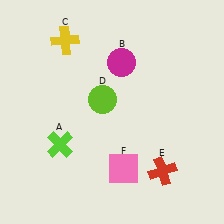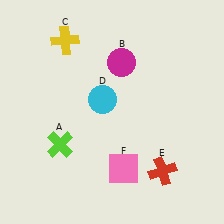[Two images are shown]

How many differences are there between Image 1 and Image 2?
There is 1 difference between the two images.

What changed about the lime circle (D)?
In Image 1, D is lime. In Image 2, it changed to cyan.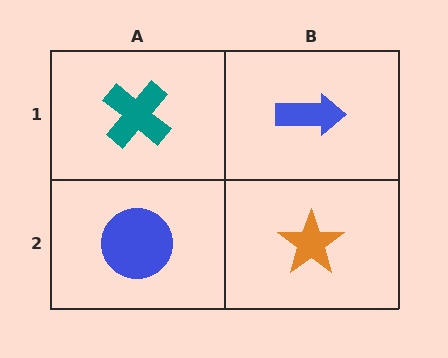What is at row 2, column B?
An orange star.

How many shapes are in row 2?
2 shapes.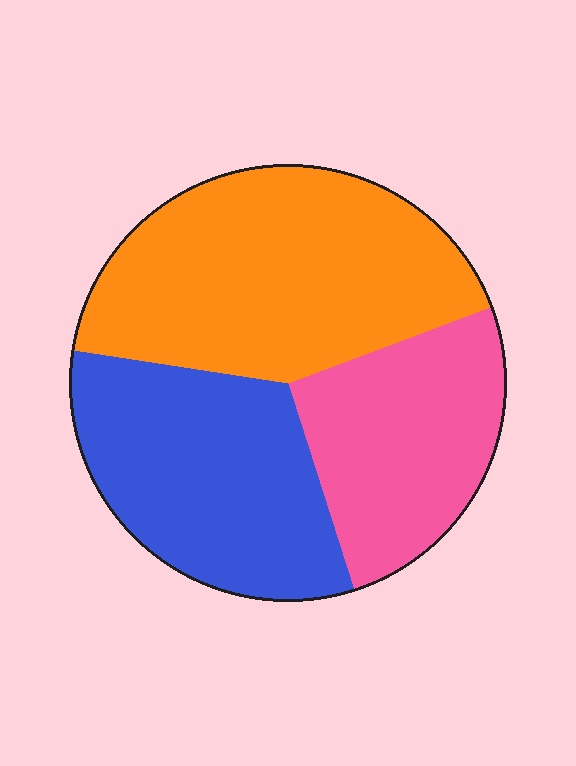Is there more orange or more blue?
Orange.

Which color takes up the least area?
Pink, at roughly 25%.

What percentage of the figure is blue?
Blue takes up between a quarter and a half of the figure.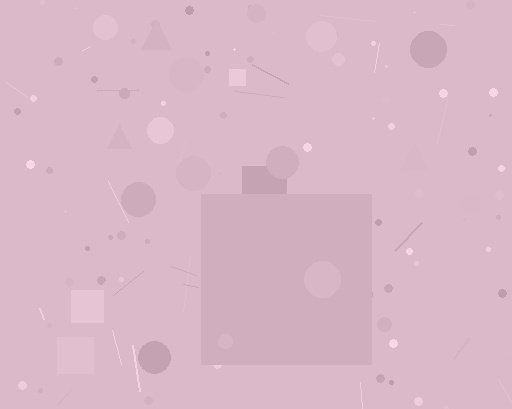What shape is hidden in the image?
A square is hidden in the image.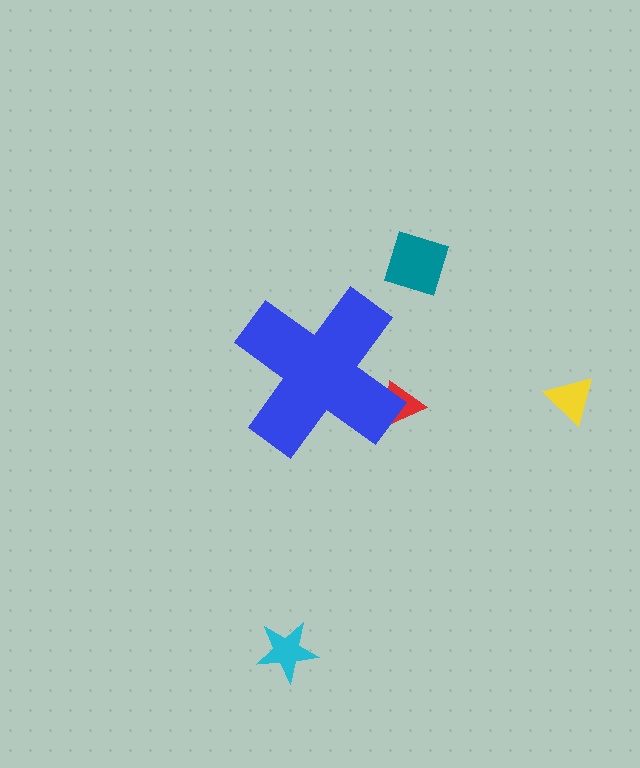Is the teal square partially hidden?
No, the teal square is fully visible.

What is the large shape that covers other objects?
A blue cross.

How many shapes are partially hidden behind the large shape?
1 shape is partially hidden.